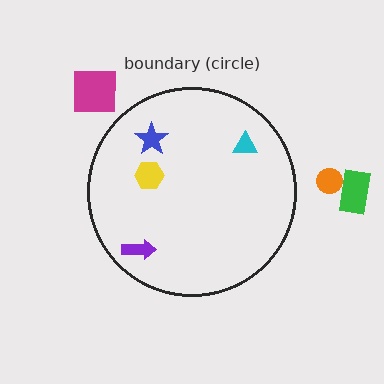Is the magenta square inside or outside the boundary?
Outside.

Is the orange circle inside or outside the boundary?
Outside.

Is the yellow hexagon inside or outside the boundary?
Inside.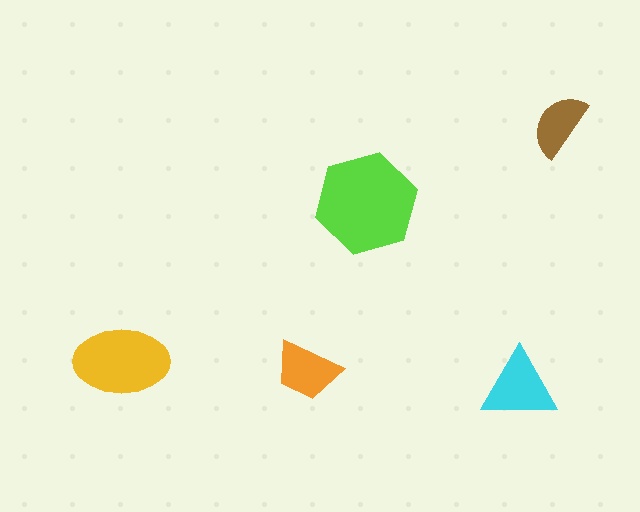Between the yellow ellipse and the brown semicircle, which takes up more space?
The yellow ellipse.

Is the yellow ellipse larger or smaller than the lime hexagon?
Smaller.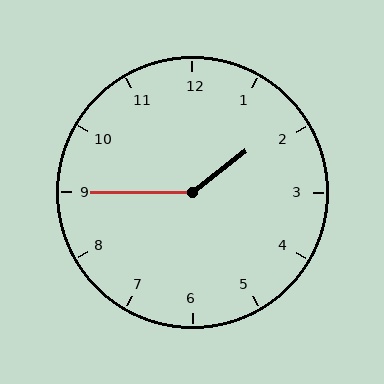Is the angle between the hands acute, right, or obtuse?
It is obtuse.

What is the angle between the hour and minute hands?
Approximately 142 degrees.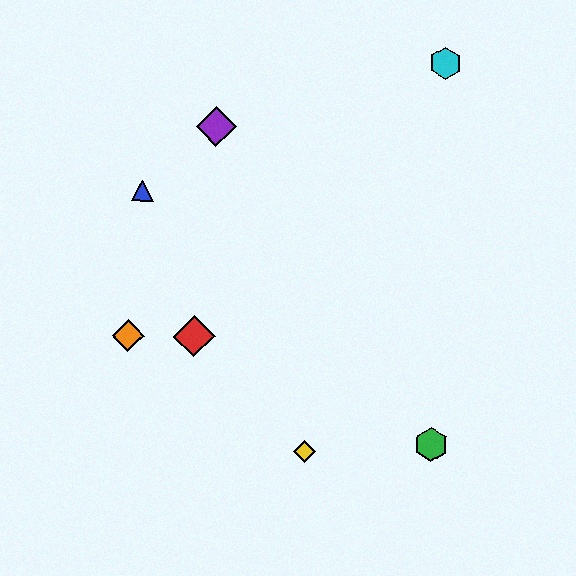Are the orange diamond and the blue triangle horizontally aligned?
No, the orange diamond is at y≈336 and the blue triangle is at y≈191.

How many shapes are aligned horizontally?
2 shapes (the red diamond, the orange diamond) are aligned horizontally.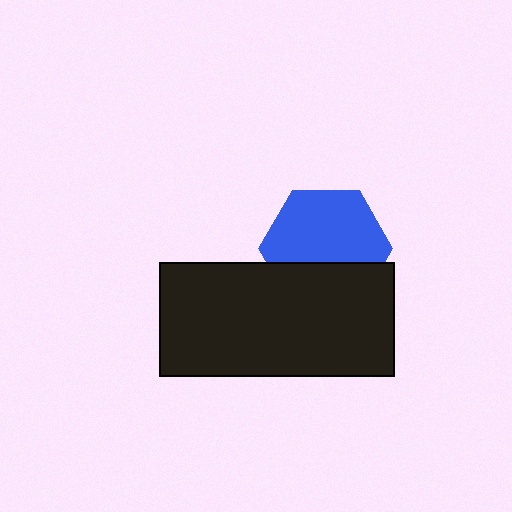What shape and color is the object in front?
The object in front is a black rectangle.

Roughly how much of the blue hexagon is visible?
About half of it is visible (roughly 64%).